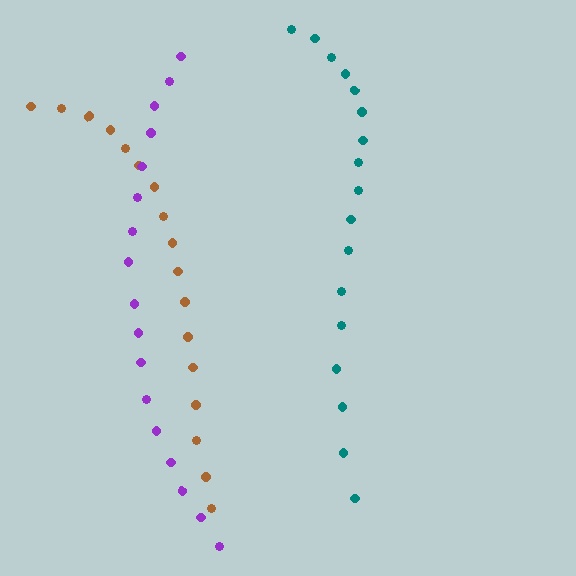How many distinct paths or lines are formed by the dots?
There are 3 distinct paths.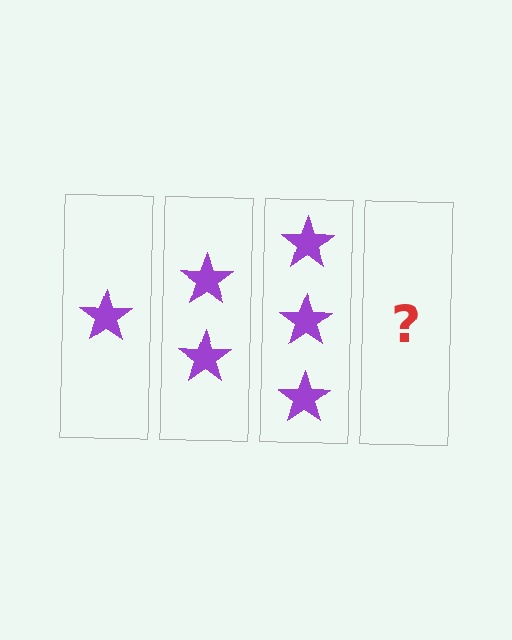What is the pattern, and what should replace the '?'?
The pattern is that each step adds one more star. The '?' should be 4 stars.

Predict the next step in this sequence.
The next step is 4 stars.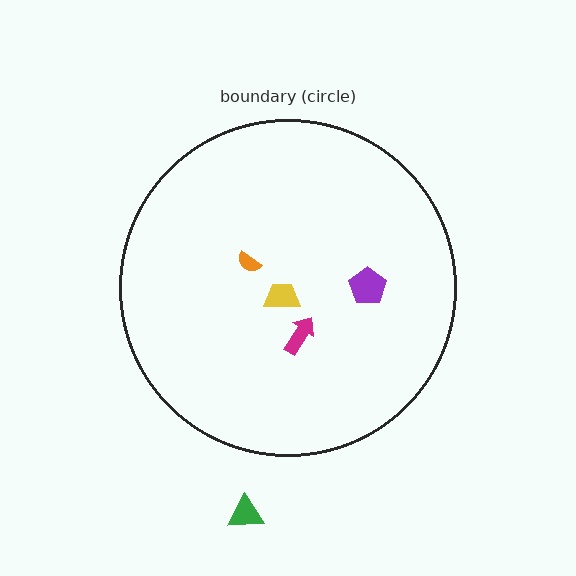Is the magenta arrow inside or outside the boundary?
Inside.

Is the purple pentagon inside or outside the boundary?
Inside.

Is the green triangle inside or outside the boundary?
Outside.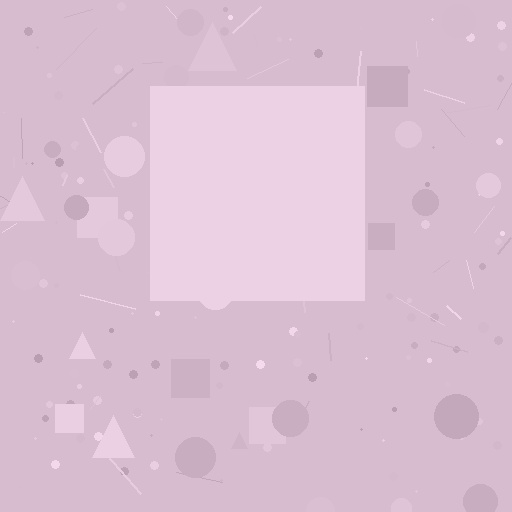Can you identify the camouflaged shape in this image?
The camouflaged shape is a square.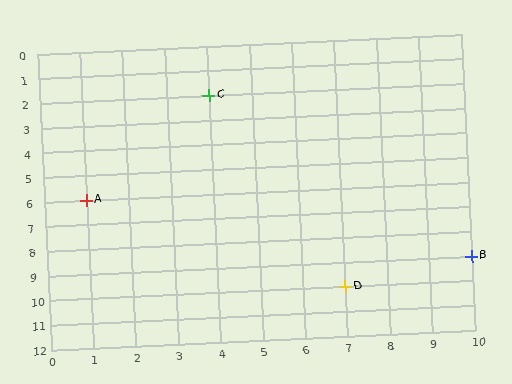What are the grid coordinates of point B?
Point B is at grid coordinates (10, 9).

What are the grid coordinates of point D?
Point D is at grid coordinates (7, 10).